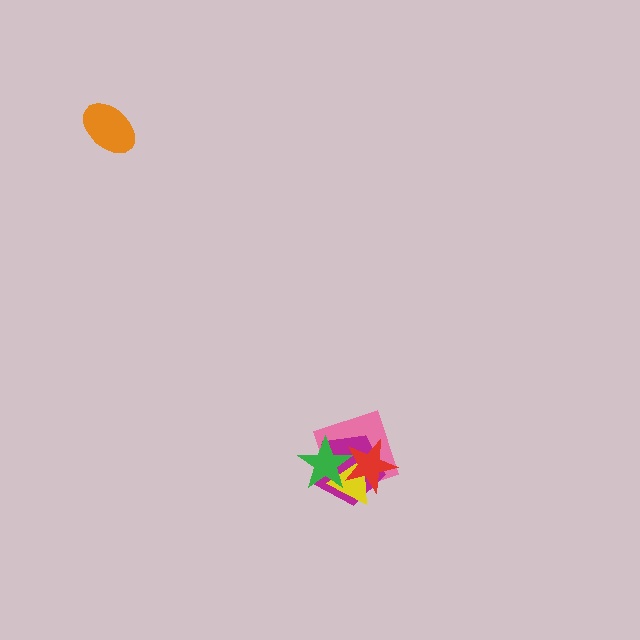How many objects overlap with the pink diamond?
4 objects overlap with the pink diamond.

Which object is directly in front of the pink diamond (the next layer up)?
The magenta pentagon is directly in front of the pink diamond.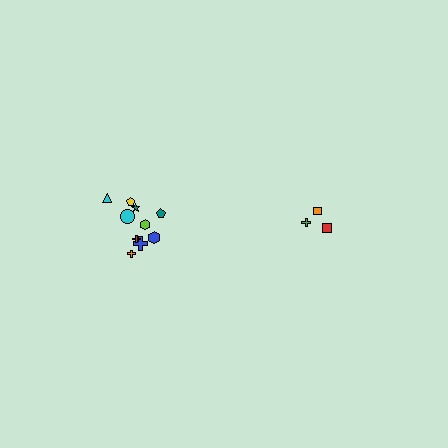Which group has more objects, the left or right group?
The left group.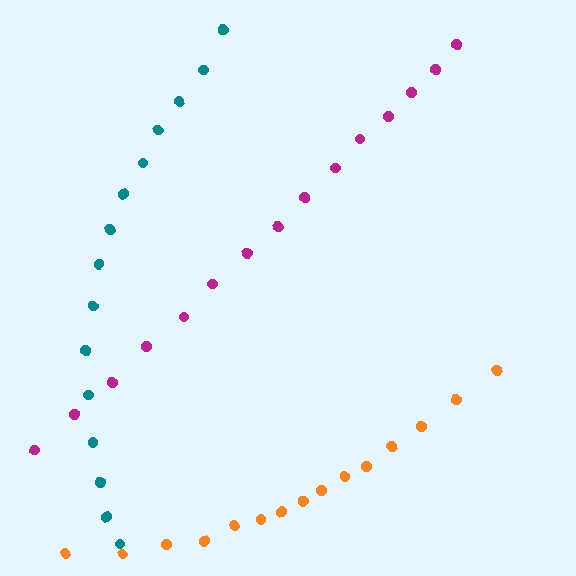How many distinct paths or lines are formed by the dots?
There are 3 distinct paths.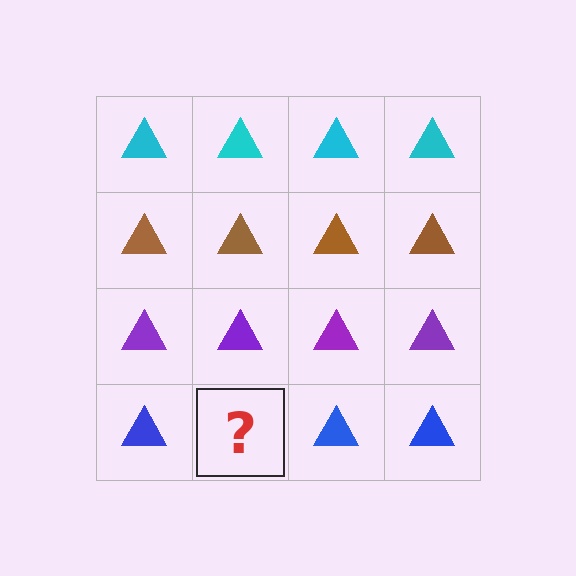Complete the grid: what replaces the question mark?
The question mark should be replaced with a blue triangle.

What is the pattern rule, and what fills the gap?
The rule is that each row has a consistent color. The gap should be filled with a blue triangle.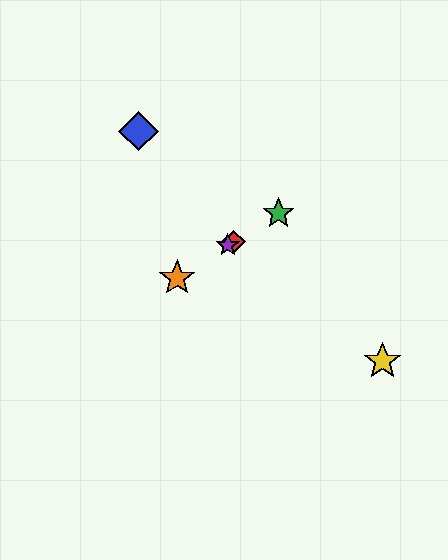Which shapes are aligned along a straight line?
The red diamond, the green star, the purple star, the orange star are aligned along a straight line.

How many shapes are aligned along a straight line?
4 shapes (the red diamond, the green star, the purple star, the orange star) are aligned along a straight line.